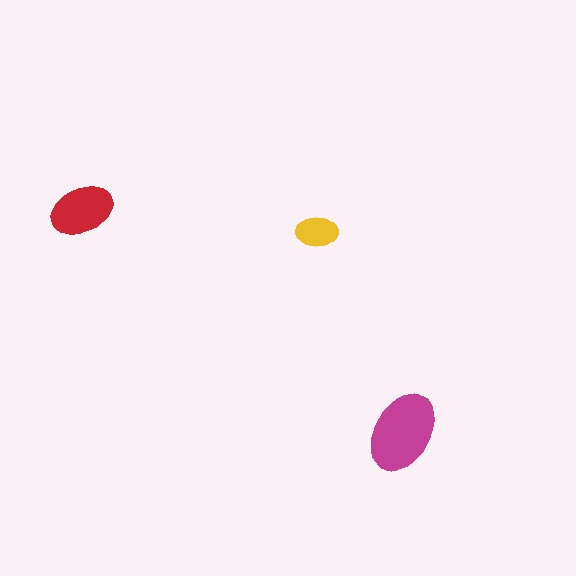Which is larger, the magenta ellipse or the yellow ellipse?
The magenta one.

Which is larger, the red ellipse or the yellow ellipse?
The red one.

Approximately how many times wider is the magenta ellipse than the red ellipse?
About 1.5 times wider.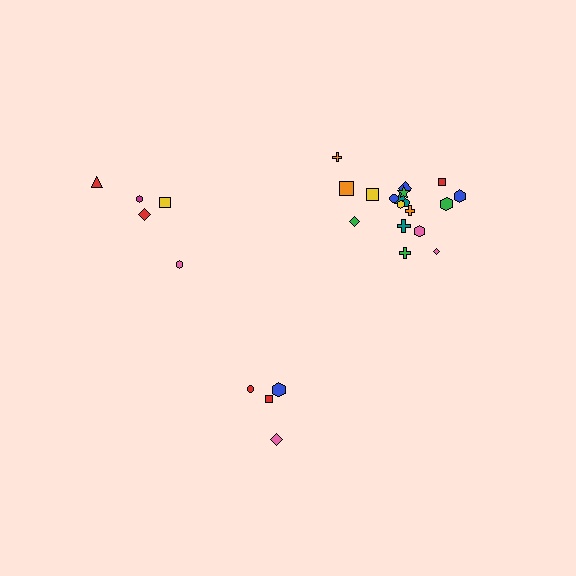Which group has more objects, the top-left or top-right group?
The top-right group.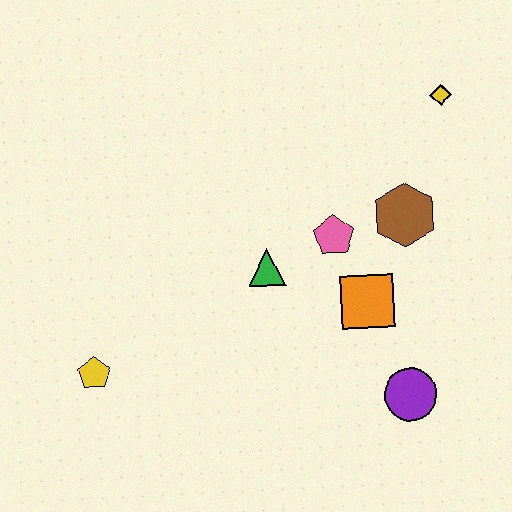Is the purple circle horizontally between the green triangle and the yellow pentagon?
No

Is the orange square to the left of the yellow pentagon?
No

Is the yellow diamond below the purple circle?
No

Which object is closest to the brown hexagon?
The pink pentagon is closest to the brown hexagon.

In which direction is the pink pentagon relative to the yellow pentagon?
The pink pentagon is to the right of the yellow pentagon.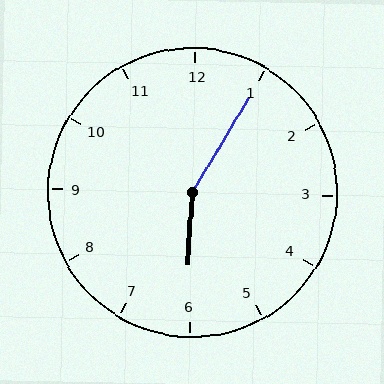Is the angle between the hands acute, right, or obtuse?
It is obtuse.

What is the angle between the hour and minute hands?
Approximately 152 degrees.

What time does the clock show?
6:05.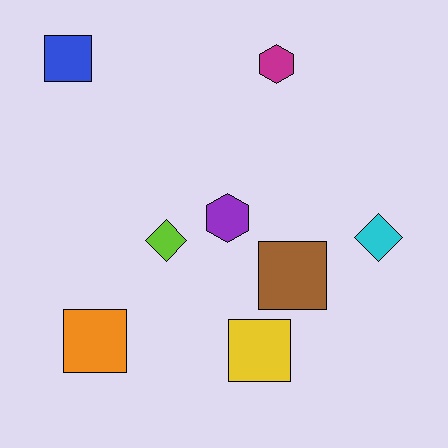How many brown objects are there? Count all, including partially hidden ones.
There is 1 brown object.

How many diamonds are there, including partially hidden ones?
There are 2 diamonds.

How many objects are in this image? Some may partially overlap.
There are 8 objects.